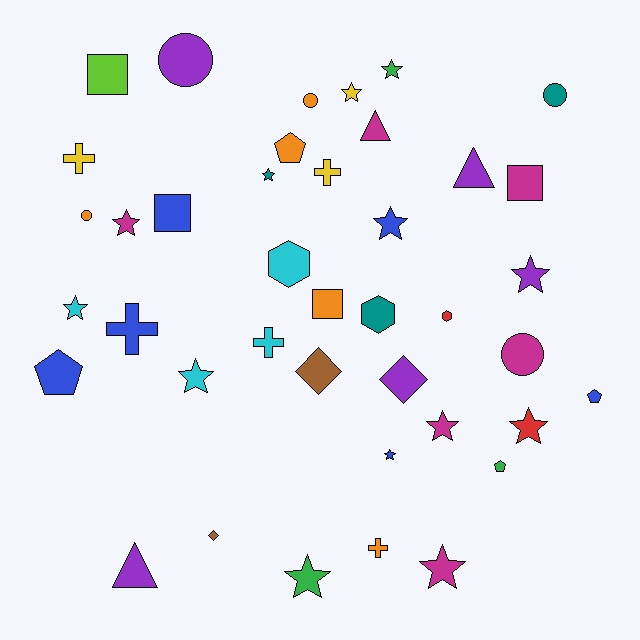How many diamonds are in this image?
There are 3 diamonds.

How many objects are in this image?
There are 40 objects.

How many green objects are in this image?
There are 3 green objects.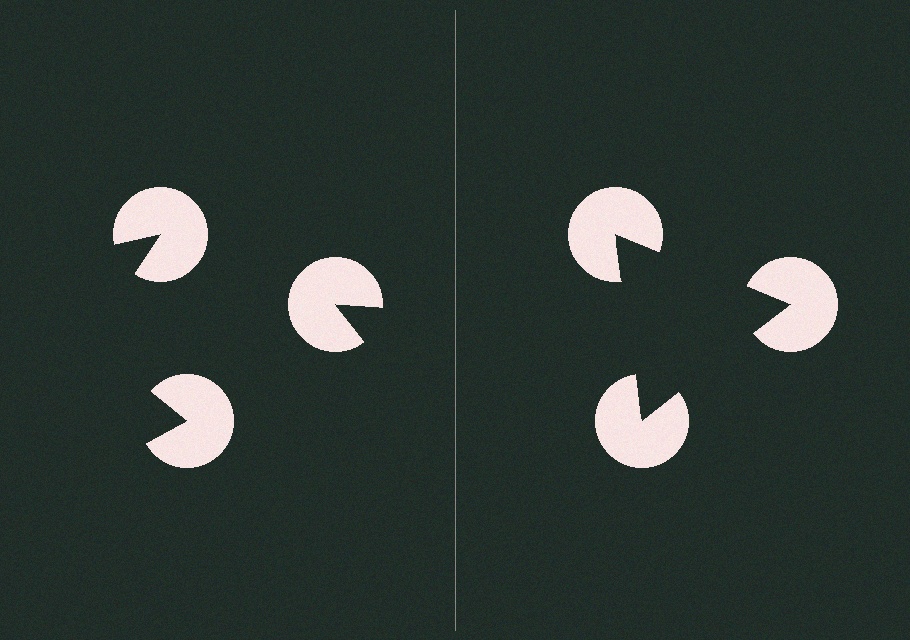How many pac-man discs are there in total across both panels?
6 — 3 on each side.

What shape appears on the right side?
An illusory triangle.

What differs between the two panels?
The pac-man discs are positioned identically on both sides; only the wedge orientations differ. On the right they align to a triangle; on the left they are misaligned.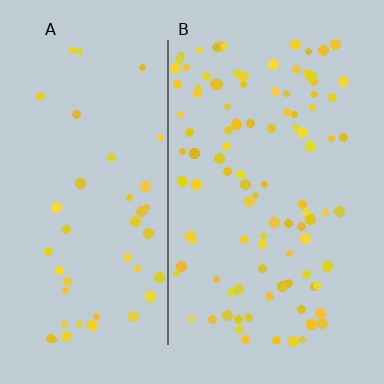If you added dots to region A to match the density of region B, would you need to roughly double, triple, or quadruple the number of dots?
Approximately double.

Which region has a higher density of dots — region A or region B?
B (the right).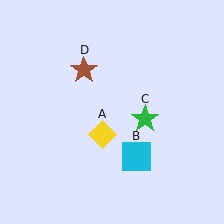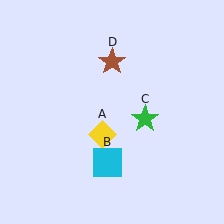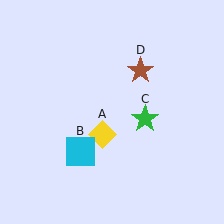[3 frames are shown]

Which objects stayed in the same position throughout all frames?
Yellow diamond (object A) and green star (object C) remained stationary.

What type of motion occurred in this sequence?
The cyan square (object B), brown star (object D) rotated clockwise around the center of the scene.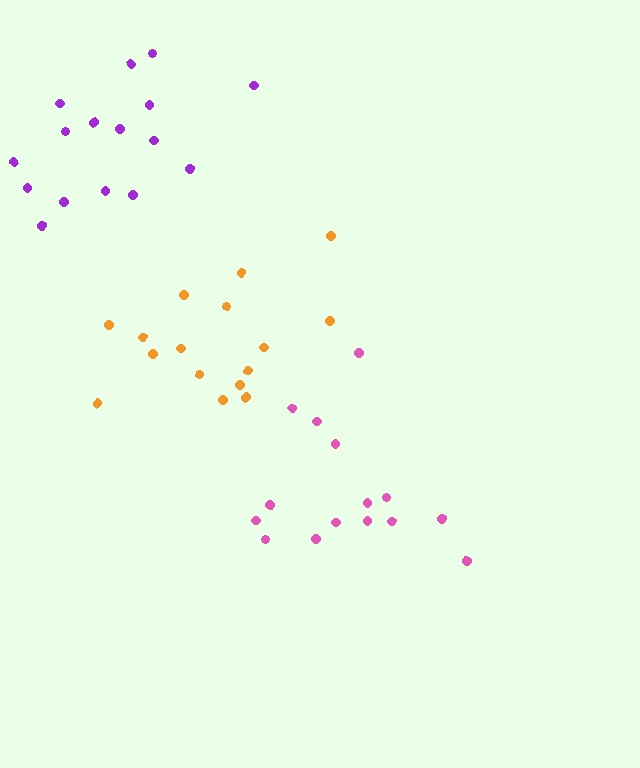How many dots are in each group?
Group 1: 16 dots, Group 2: 16 dots, Group 3: 15 dots (47 total).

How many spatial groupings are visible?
There are 3 spatial groupings.